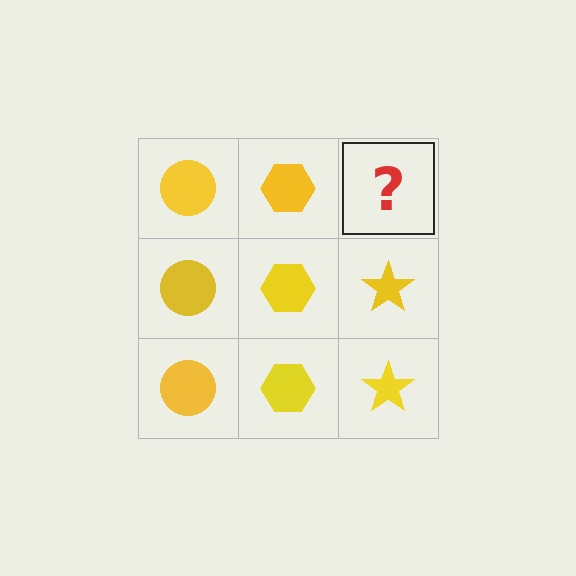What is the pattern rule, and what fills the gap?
The rule is that each column has a consistent shape. The gap should be filled with a yellow star.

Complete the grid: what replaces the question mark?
The question mark should be replaced with a yellow star.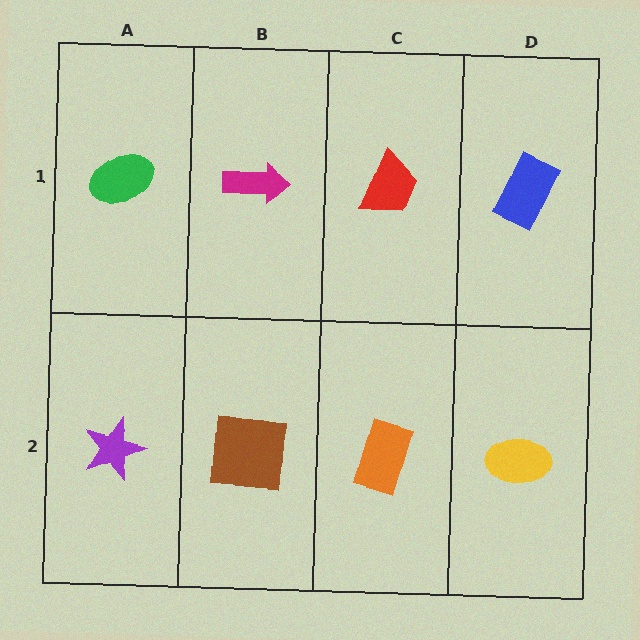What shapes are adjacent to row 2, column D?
A blue rectangle (row 1, column D), an orange rectangle (row 2, column C).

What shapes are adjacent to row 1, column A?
A purple star (row 2, column A), a magenta arrow (row 1, column B).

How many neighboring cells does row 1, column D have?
2.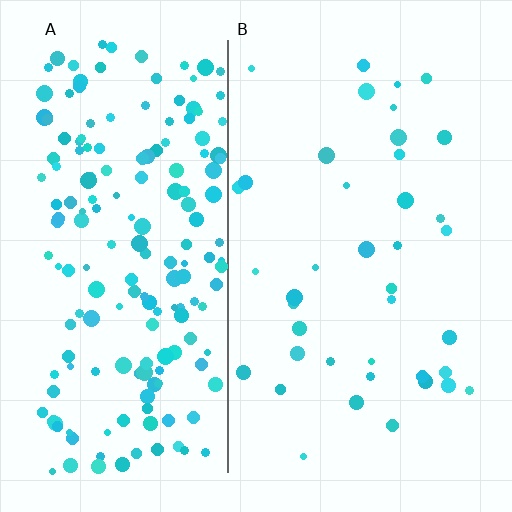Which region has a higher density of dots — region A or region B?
A (the left).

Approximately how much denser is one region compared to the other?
Approximately 4.7× — region A over region B.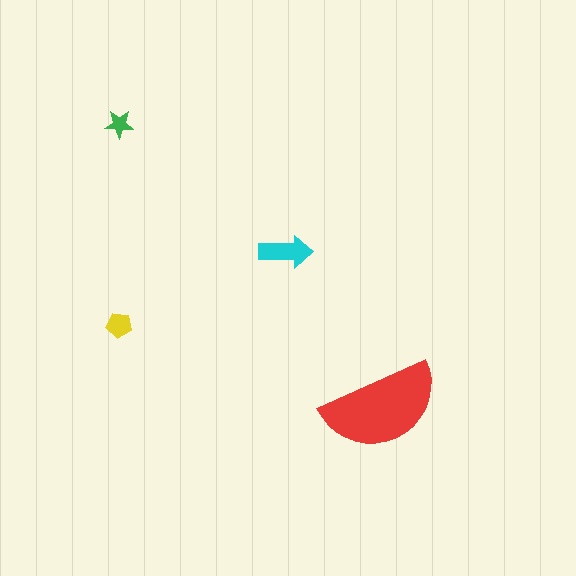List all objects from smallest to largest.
The green star, the yellow pentagon, the cyan arrow, the red semicircle.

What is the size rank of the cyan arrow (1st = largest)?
2nd.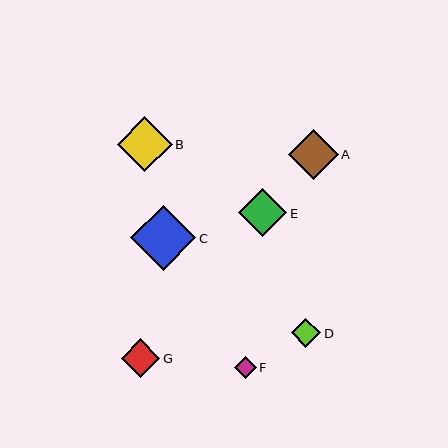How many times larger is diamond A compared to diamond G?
Diamond A is approximately 1.3 times the size of diamond G.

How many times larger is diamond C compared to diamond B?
Diamond C is approximately 1.2 times the size of diamond B.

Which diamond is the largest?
Diamond C is the largest with a size of approximately 65 pixels.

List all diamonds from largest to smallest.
From largest to smallest: C, B, A, E, G, D, F.